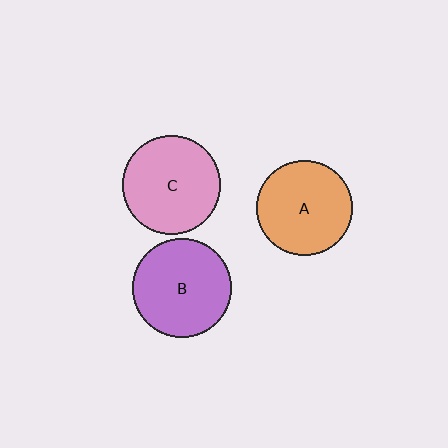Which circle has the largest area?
Circle B (purple).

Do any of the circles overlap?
No, none of the circles overlap.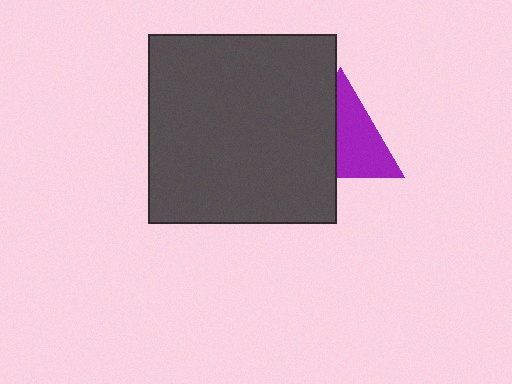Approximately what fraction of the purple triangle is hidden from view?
Roughly 45% of the purple triangle is hidden behind the dark gray square.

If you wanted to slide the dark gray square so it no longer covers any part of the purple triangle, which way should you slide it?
Slide it left — that is the most direct way to separate the two shapes.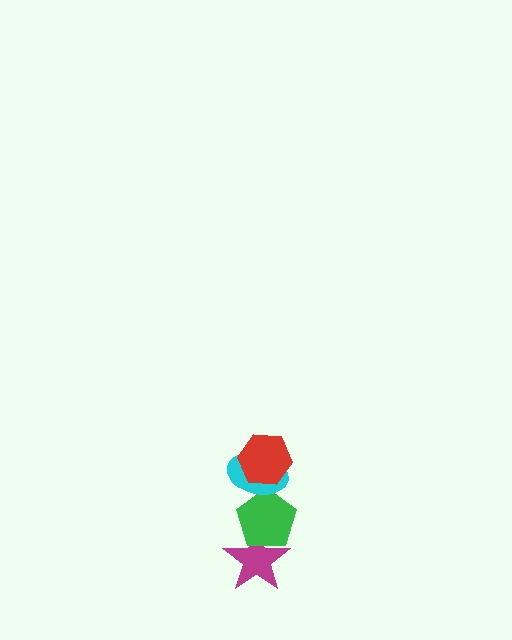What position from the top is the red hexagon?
The red hexagon is 1st from the top.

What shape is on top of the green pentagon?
The cyan ellipse is on top of the green pentagon.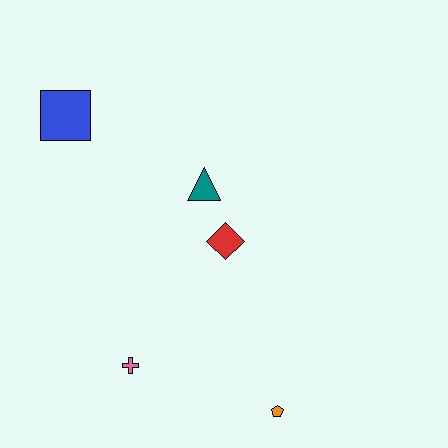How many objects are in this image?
There are 5 objects.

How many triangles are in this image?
There is 1 triangle.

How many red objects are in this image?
There is 1 red object.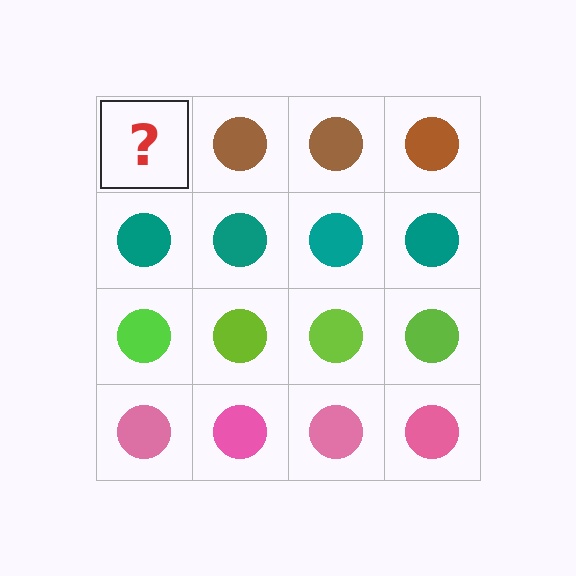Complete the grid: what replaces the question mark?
The question mark should be replaced with a brown circle.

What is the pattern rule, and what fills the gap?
The rule is that each row has a consistent color. The gap should be filled with a brown circle.